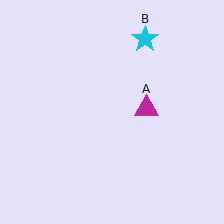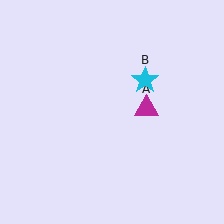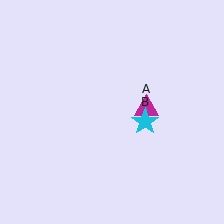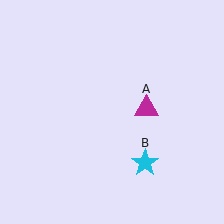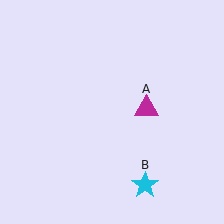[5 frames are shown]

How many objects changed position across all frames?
1 object changed position: cyan star (object B).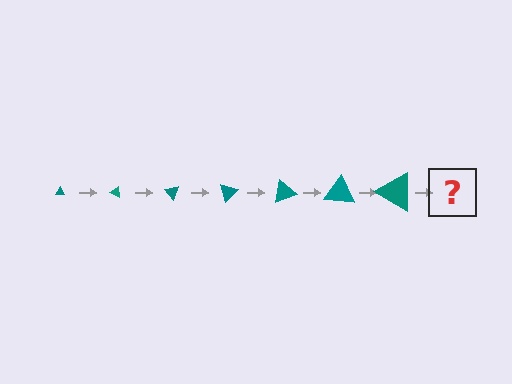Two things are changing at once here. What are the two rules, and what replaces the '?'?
The two rules are that the triangle grows larger each step and it rotates 25 degrees each step. The '?' should be a triangle, larger than the previous one and rotated 175 degrees from the start.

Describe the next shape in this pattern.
It should be a triangle, larger than the previous one and rotated 175 degrees from the start.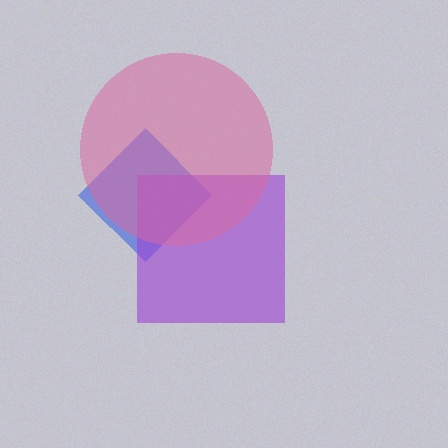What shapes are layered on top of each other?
The layered shapes are: a blue diamond, a purple square, a pink circle.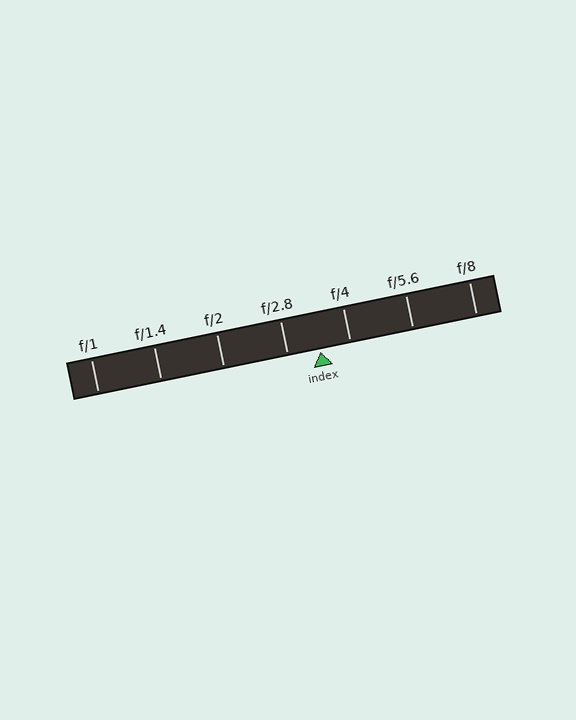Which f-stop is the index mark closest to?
The index mark is closest to f/4.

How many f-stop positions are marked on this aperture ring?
There are 7 f-stop positions marked.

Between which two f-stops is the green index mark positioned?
The index mark is between f/2.8 and f/4.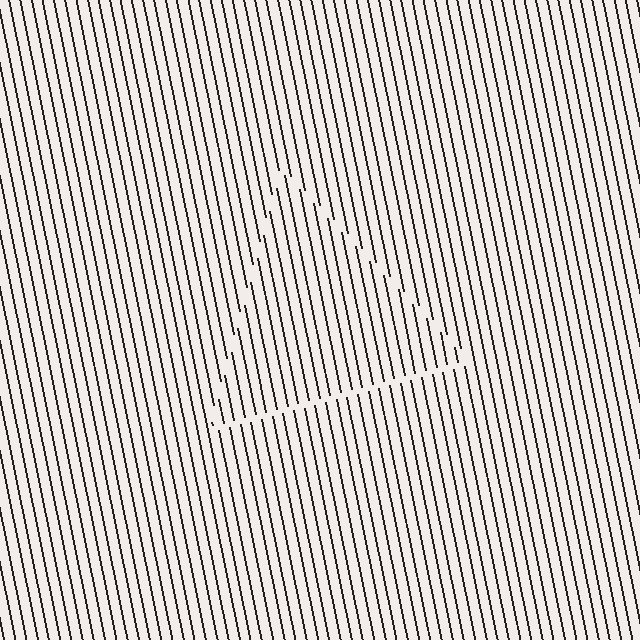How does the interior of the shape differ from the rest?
The interior of the shape contains the same grating, shifted by half a period — the contour is defined by the phase discontinuity where line-ends from the inner and outer gratings abut.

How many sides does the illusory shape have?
3 sides — the line-ends trace a triangle.